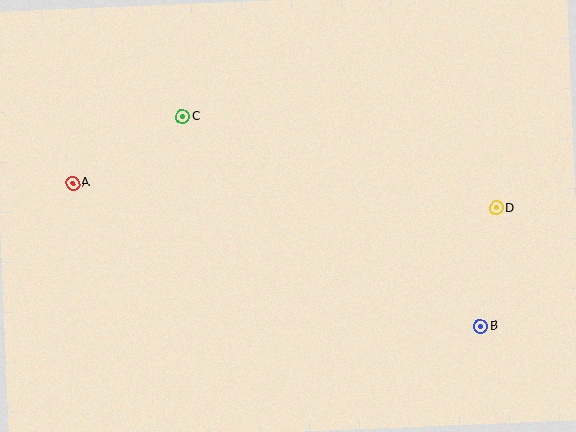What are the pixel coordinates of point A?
Point A is at (72, 183).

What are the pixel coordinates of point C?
Point C is at (183, 117).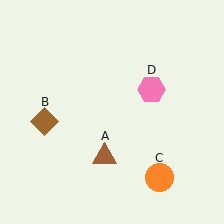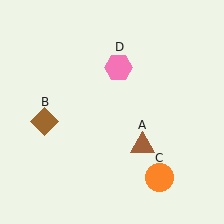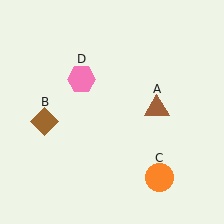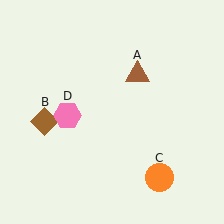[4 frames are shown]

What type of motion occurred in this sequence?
The brown triangle (object A), pink hexagon (object D) rotated counterclockwise around the center of the scene.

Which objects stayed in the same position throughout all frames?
Brown diamond (object B) and orange circle (object C) remained stationary.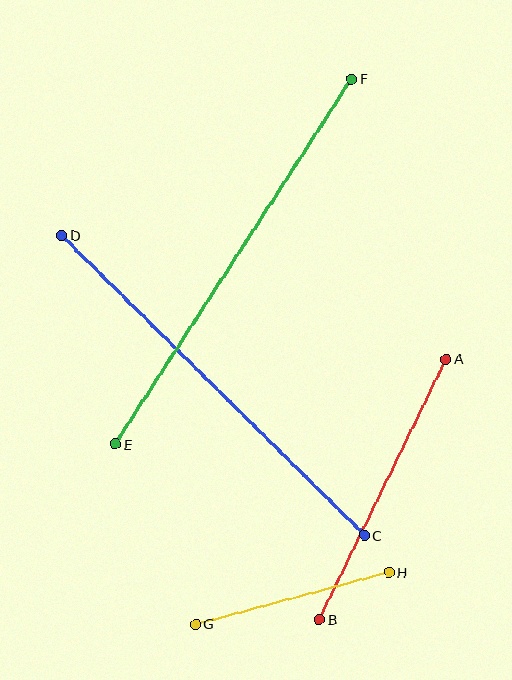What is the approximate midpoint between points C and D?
The midpoint is at approximately (213, 385) pixels.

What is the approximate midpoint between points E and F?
The midpoint is at approximately (233, 262) pixels.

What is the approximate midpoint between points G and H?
The midpoint is at approximately (292, 598) pixels.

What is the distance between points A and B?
The distance is approximately 289 pixels.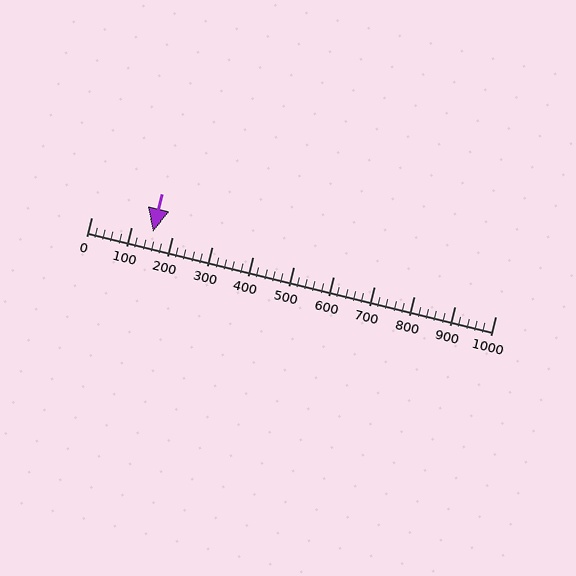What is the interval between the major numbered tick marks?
The major tick marks are spaced 100 units apart.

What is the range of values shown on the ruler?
The ruler shows values from 0 to 1000.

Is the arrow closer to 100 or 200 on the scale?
The arrow is closer to 200.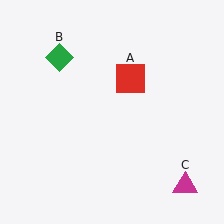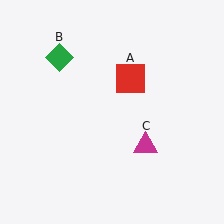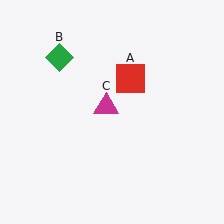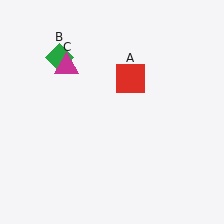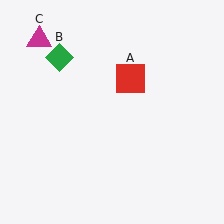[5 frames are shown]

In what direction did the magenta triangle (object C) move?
The magenta triangle (object C) moved up and to the left.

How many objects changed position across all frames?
1 object changed position: magenta triangle (object C).